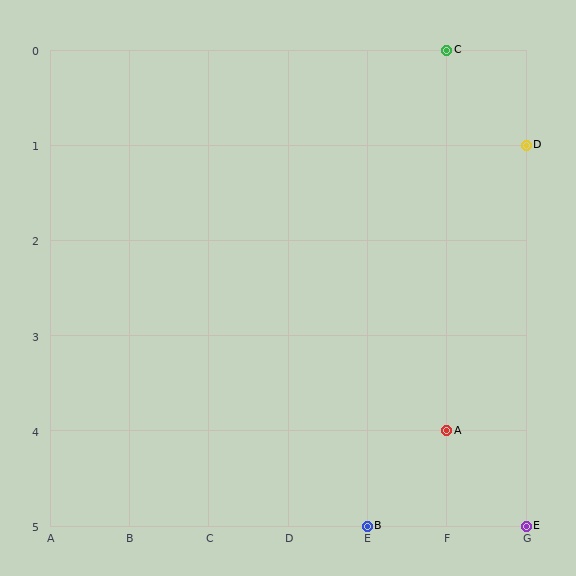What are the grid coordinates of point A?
Point A is at grid coordinates (F, 4).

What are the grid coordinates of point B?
Point B is at grid coordinates (E, 5).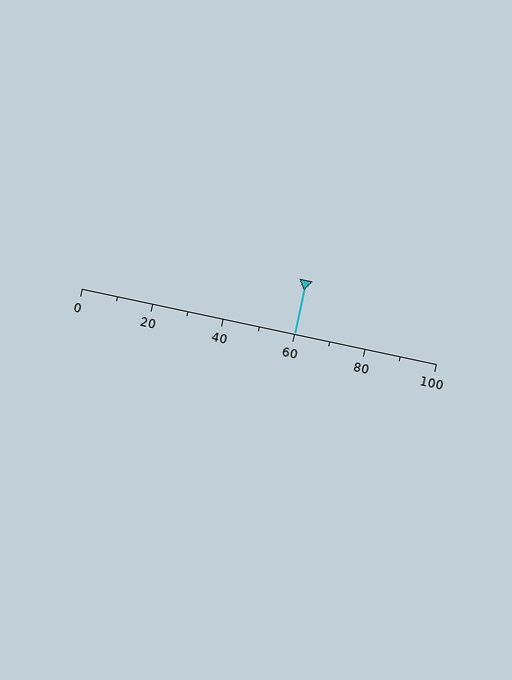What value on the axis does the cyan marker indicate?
The marker indicates approximately 60.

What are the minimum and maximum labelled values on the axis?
The axis runs from 0 to 100.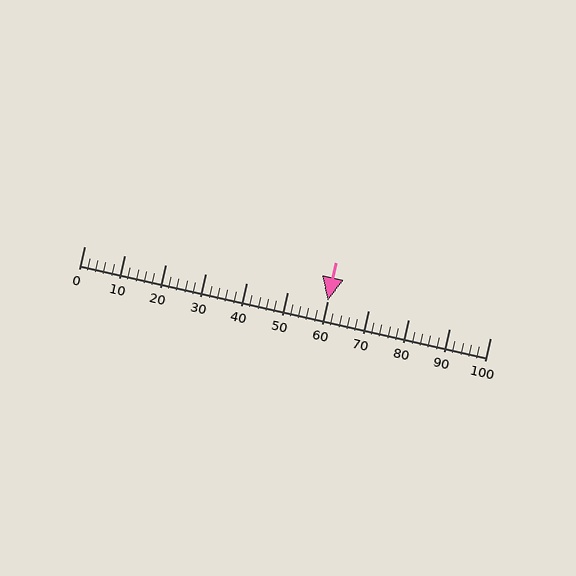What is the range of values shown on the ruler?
The ruler shows values from 0 to 100.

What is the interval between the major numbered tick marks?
The major tick marks are spaced 10 units apart.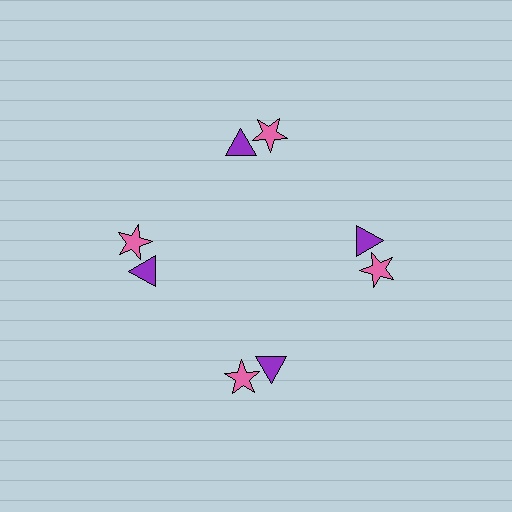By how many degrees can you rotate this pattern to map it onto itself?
The pattern maps onto itself every 90 degrees of rotation.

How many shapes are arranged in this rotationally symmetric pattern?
There are 8 shapes, arranged in 4 groups of 2.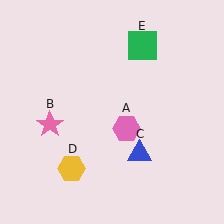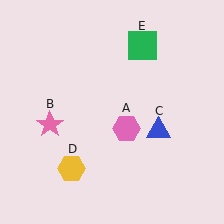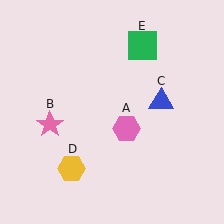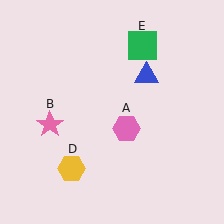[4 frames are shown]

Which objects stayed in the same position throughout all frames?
Pink hexagon (object A) and pink star (object B) and yellow hexagon (object D) and green square (object E) remained stationary.